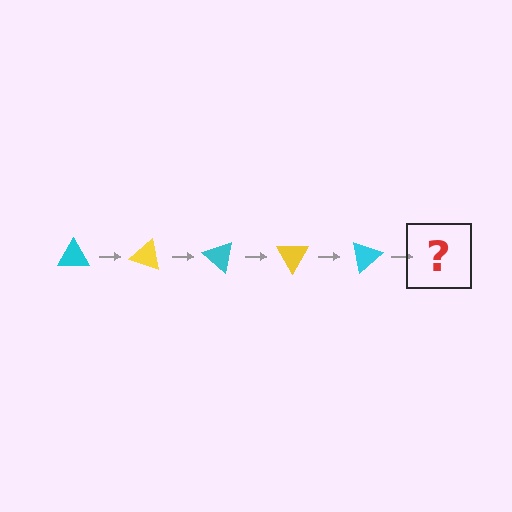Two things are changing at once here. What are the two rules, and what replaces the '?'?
The two rules are that it rotates 20 degrees each step and the color cycles through cyan and yellow. The '?' should be a yellow triangle, rotated 100 degrees from the start.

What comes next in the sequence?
The next element should be a yellow triangle, rotated 100 degrees from the start.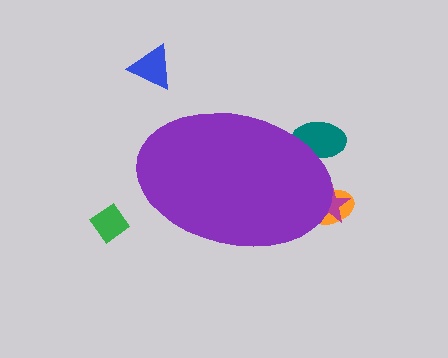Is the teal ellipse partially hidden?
Yes, the teal ellipse is partially hidden behind the purple ellipse.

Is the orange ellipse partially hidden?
Yes, the orange ellipse is partially hidden behind the purple ellipse.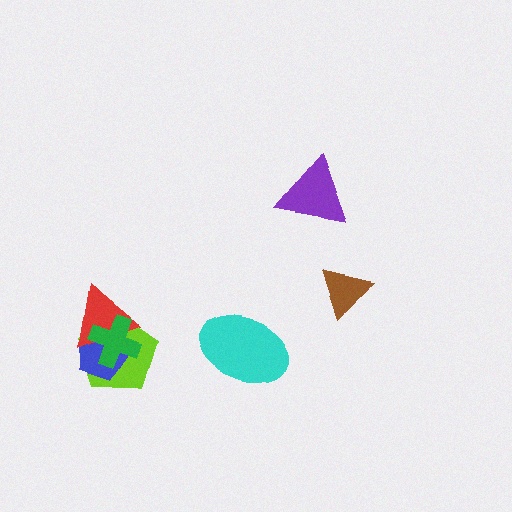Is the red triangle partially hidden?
Yes, it is partially covered by another shape.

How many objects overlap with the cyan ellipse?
0 objects overlap with the cyan ellipse.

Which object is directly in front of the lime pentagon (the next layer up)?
The blue pentagon is directly in front of the lime pentagon.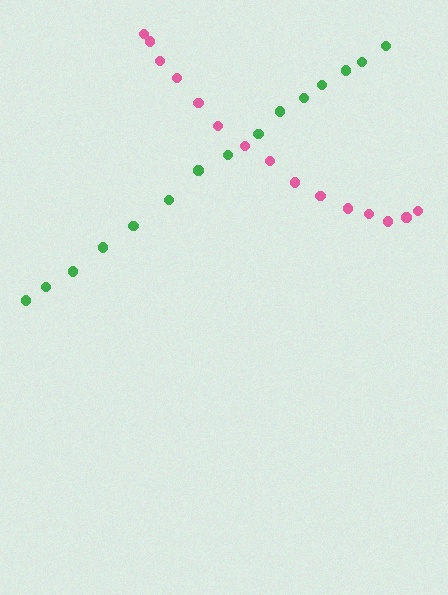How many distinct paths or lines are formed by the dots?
There are 2 distinct paths.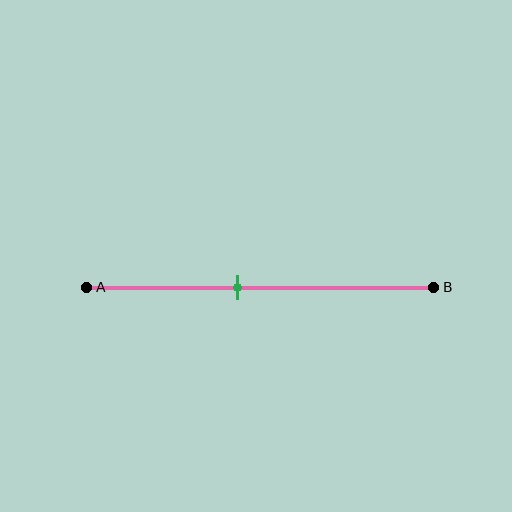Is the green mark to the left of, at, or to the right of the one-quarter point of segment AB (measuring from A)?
The green mark is to the right of the one-quarter point of segment AB.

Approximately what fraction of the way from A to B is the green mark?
The green mark is approximately 45% of the way from A to B.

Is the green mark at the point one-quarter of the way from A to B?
No, the mark is at about 45% from A, not at the 25% one-quarter point.